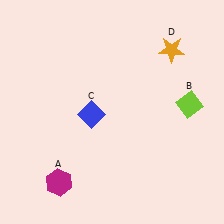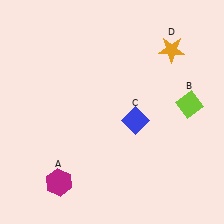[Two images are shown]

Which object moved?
The blue diamond (C) moved right.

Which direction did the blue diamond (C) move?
The blue diamond (C) moved right.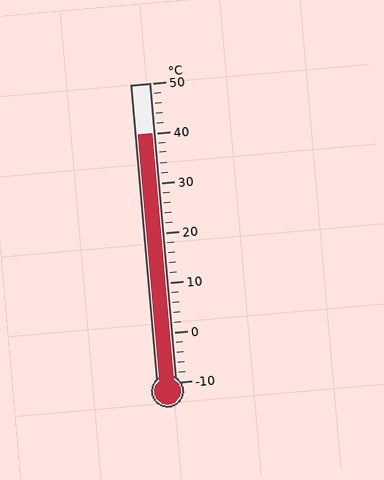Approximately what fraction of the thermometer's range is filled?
The thermometer is filled to approximately 85% of its range.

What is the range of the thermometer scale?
The thermometer scale ranges from -10°C to 50°C.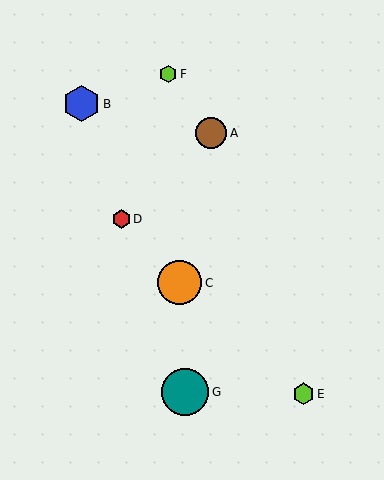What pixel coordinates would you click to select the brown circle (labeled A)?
Click at (211, 133) to select the brown circle A.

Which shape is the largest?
The teal circle (labeled G) is the largest.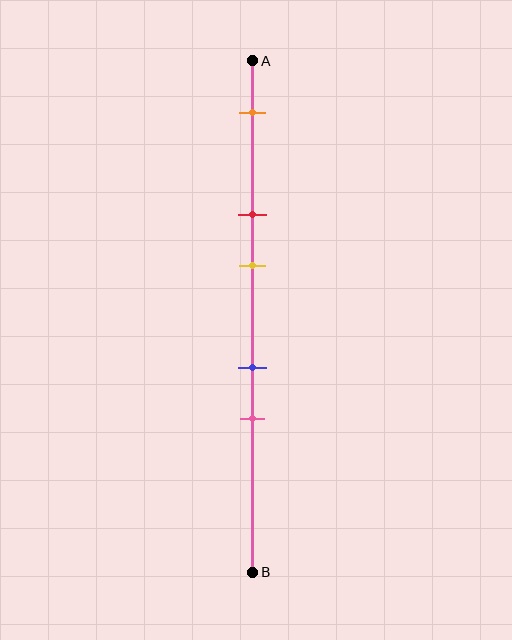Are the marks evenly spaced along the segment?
No, the marks are not evenly spaced.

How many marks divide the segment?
There are 5 marks dividing the segment.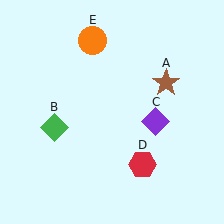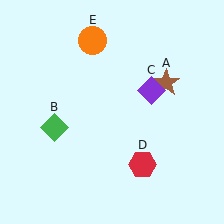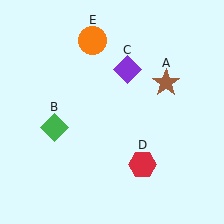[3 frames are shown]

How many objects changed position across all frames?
1 object changed position: purple diamond (object C).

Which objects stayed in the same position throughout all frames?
Brown star (object A) and green diamond (object B) and red hexagon (object D) and orange circle (object E) remained stationary.